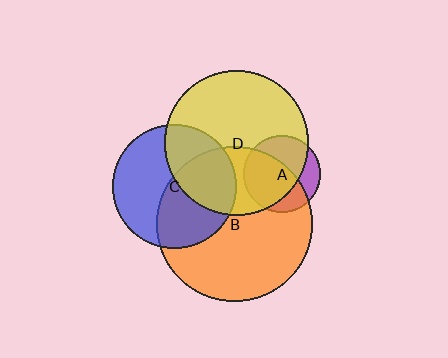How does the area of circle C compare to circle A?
Approximately 2.6 times.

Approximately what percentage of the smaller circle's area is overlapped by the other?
Approximately 45%.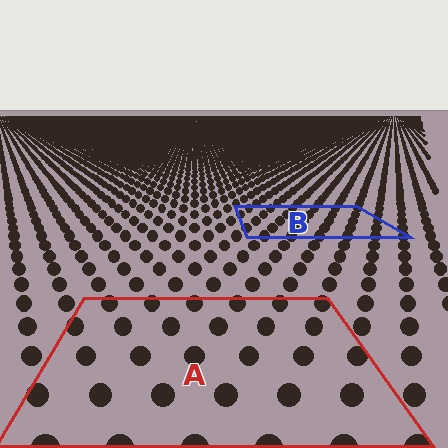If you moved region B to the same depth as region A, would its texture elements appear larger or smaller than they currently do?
They would appear larger. At a closer depth, the same texture elements are projected at a bigger on-screen size.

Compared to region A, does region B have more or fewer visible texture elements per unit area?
Region B has more texture elements per unit area — they are packed more densely because it is farther away.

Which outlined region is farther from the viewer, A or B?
Region B is farther from the viewer — the texture elements inside it appear smaller and more densely packed.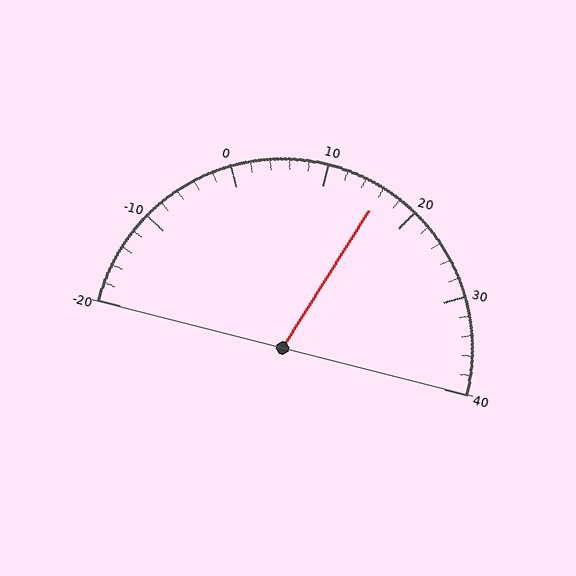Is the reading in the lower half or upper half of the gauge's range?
The reading is in the upper half of the range (-20 to 40).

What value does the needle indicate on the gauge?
The needle indicates approximately 16.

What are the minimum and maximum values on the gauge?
The gauge ranges from -20 to 40.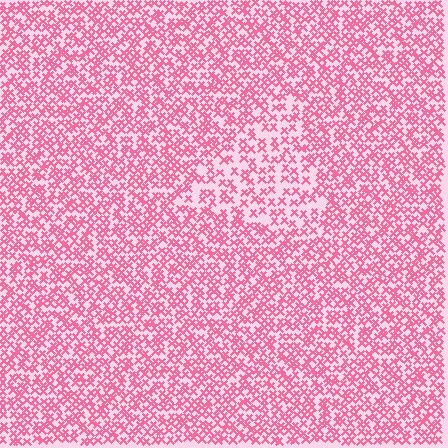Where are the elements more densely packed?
The elements are more densely packed outside the triangle boundary.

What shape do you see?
I see a triangle.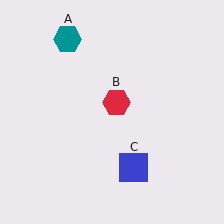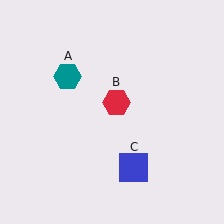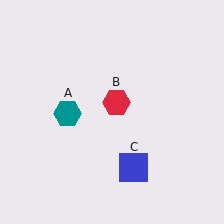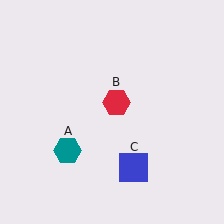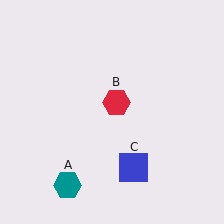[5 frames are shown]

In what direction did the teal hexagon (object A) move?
The teal hexagon (object A) moved down.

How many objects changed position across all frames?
1 object changed position: teal hexagon (object A).